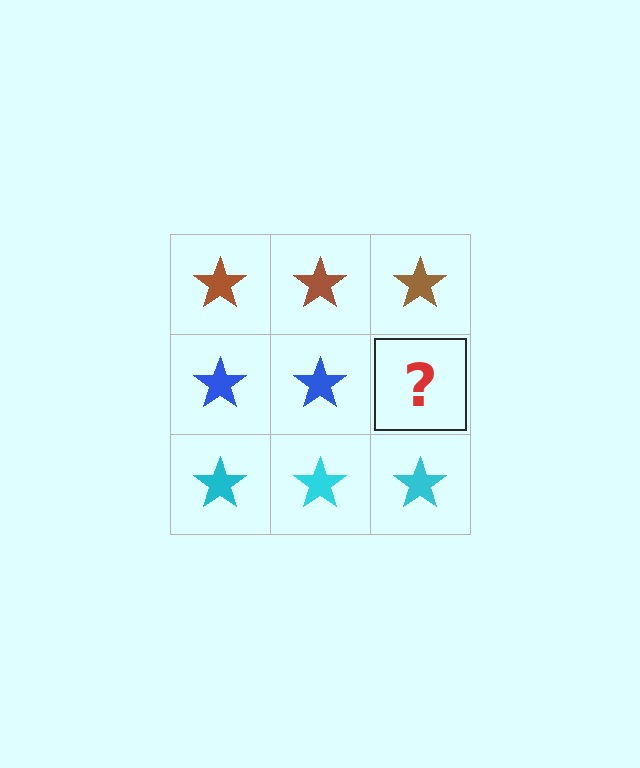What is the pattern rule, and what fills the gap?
The rule is that each row has a consistent color. The gap should be filled with a blue star.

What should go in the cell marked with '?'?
The missing cell should contain a blue star.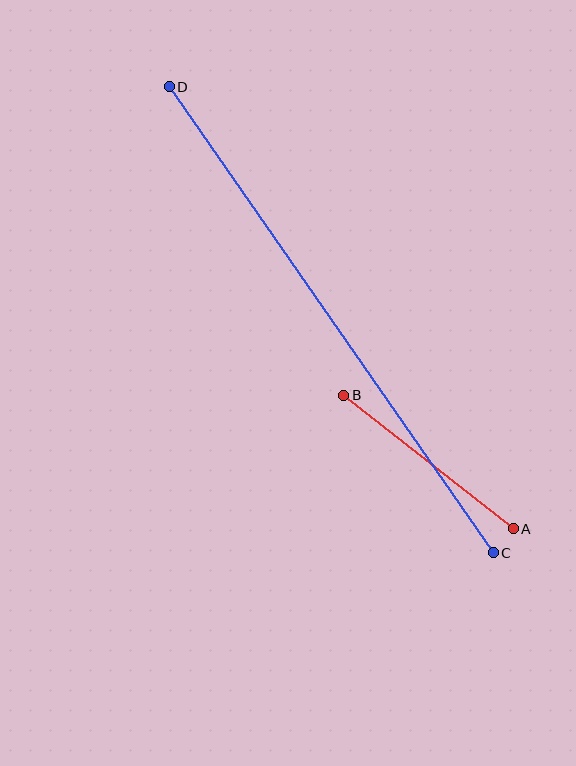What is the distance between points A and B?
The distance is approximately 216 pixels.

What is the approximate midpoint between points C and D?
The midpoint is at approximately (331, 320) pixels.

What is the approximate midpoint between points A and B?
The midpoint is at approximately (429, 462) pixels.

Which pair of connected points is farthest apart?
Points C and D are farthest apart.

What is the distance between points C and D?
The distance is approximately 567 pixels.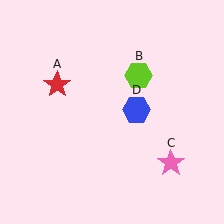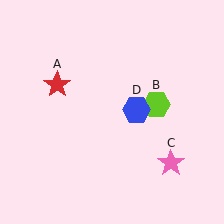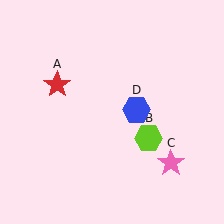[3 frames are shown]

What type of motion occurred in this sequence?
The lime hexagon (object B) rotated clockwise around the center of the scene.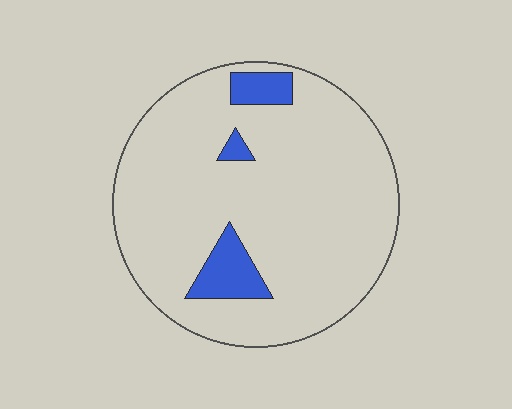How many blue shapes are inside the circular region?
3.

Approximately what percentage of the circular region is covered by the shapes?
Approximately 10%.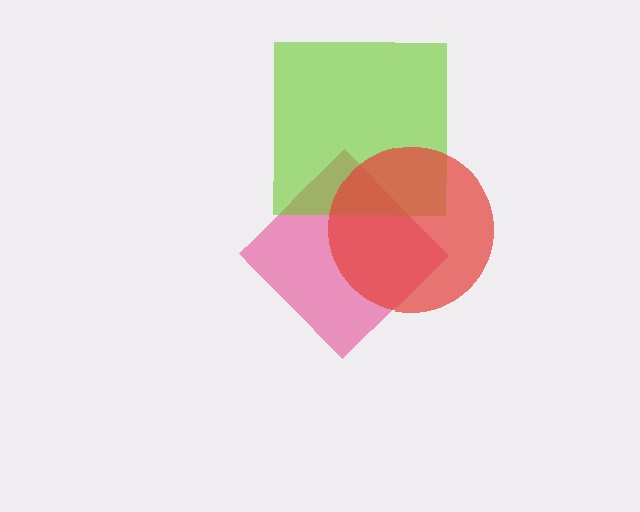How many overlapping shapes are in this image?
There are 3 overlapping shapes in the image.